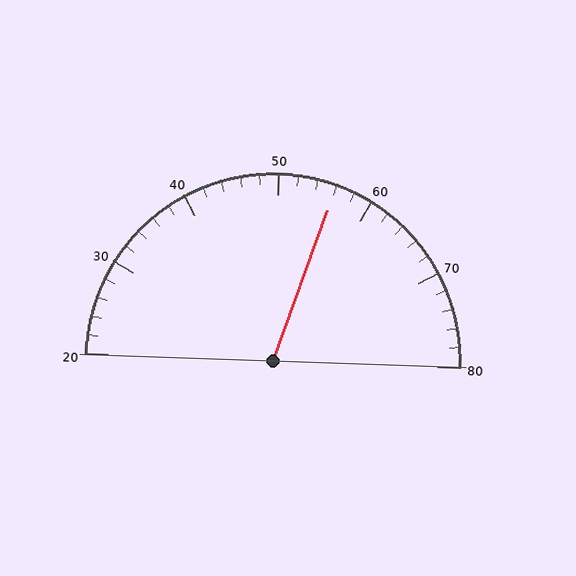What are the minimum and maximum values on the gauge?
The gauge ranges from 20 to 80.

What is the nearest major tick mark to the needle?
The nearest major tick mark is 60.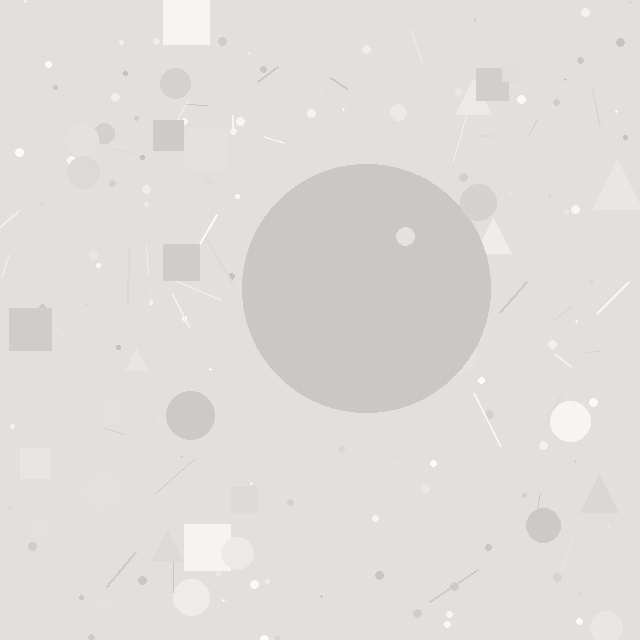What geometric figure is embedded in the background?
A circle is embedded in the background.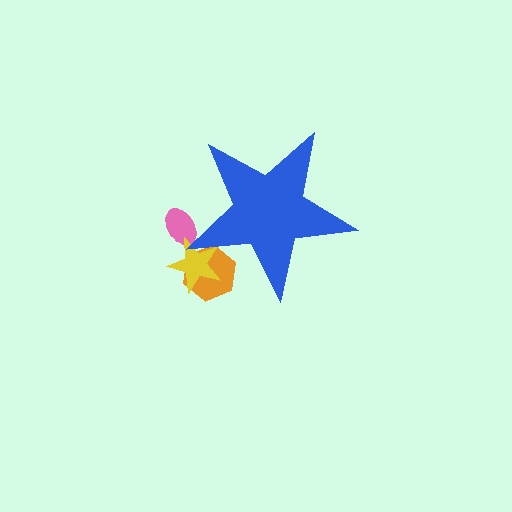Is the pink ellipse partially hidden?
Yes, the pink ellipse is partially hidden behind the blue star.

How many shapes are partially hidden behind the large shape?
3 shapes are partially hidden.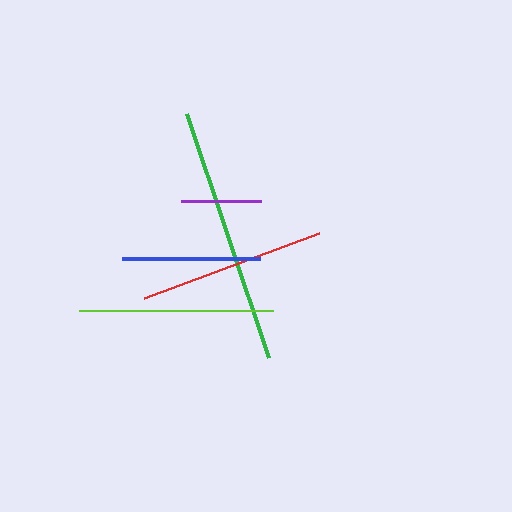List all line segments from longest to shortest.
From longest to shortest: green, lime, red, blue, purple.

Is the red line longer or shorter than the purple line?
The red line is longer than the purple line.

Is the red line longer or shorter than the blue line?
The red line is longer than the blue line.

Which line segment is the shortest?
The purple line is the shortest at approximately 79 pixels.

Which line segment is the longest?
The green line is the longest at approximately 257 pixels.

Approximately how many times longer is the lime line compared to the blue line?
The lime line is approximately 1.4 times the length of the blue line.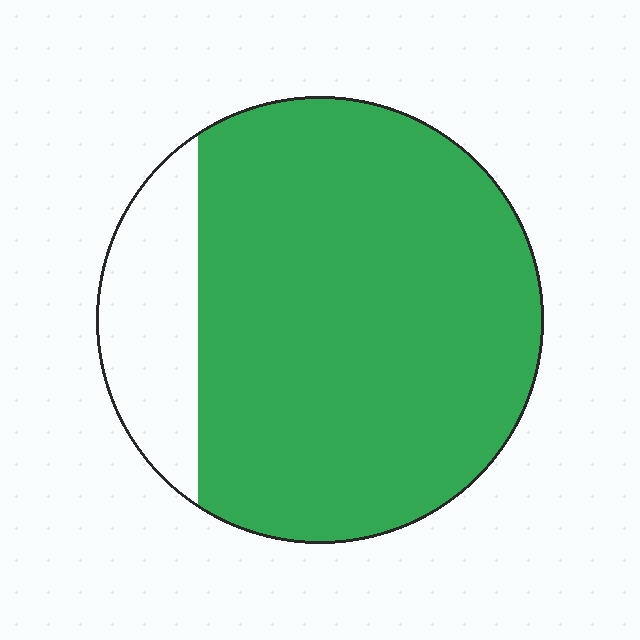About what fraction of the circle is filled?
About five sixths (5/6).